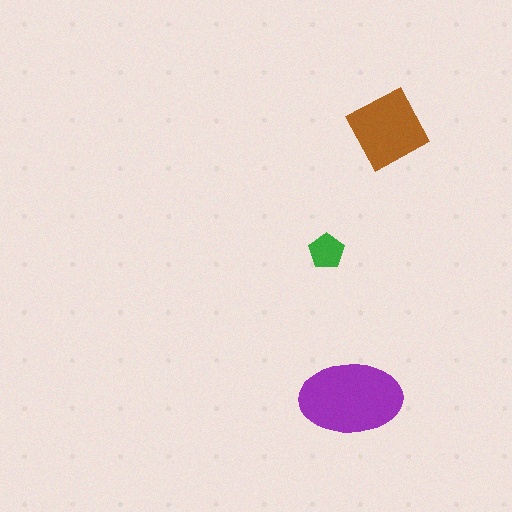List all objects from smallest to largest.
The green pentagon, the brown diamond, the purple ellipse.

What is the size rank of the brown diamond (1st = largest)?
2nd.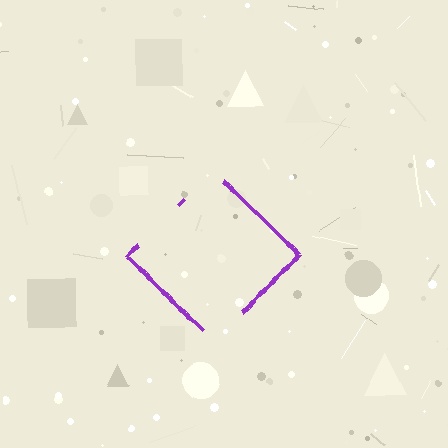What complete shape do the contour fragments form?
The contour fragments form a diamond.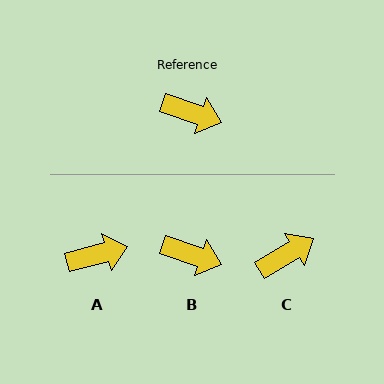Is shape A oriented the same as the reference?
No, it is off by about 33 degrees.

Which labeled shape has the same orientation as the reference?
B.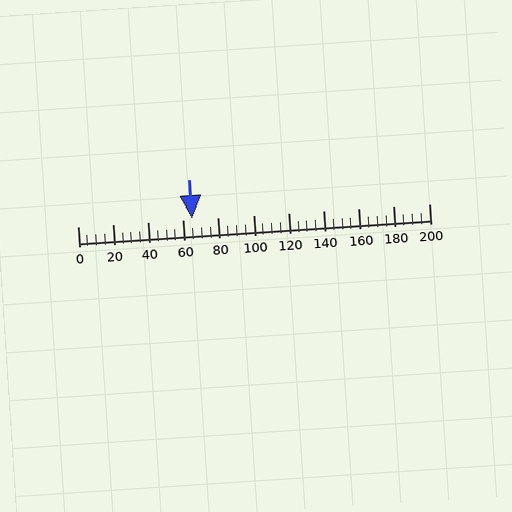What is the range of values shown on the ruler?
The ruler shows values from 0 to 200.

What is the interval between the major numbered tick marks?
The major tick marks are spaced 20 units apart.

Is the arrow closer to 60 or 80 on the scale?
The arrow is closer to 60.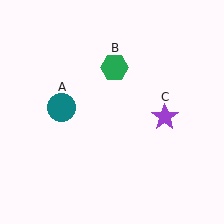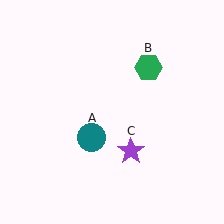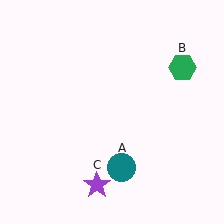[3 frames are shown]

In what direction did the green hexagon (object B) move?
The green hexagon (object B) moved right.